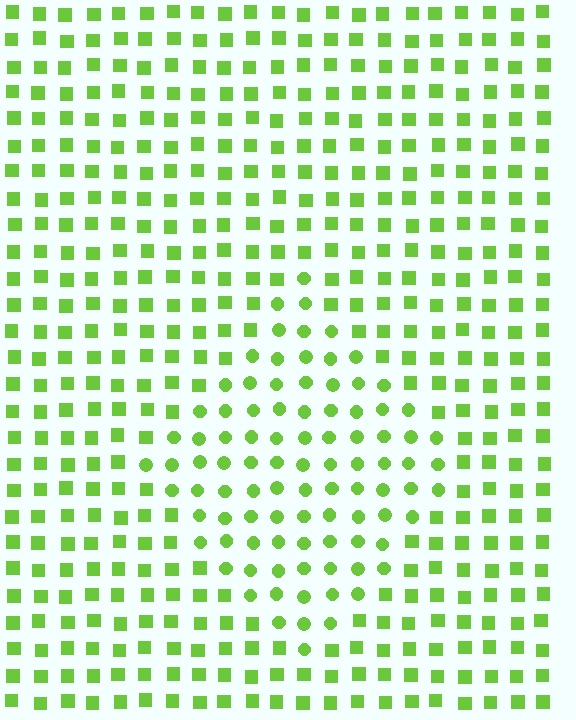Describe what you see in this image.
The image is filled with small lime elements arranged in a uniform grid. A diamond-shaped region contains circles, while the surrounding area contains squares. The boundary is defined purely by the change in element shape.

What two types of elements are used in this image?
The image uses circles inside the diamond region and squares outside it.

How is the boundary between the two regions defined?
The boundary is defined by a change in element shape: circles inside vs. squares outside. All elements share the same color and spacing.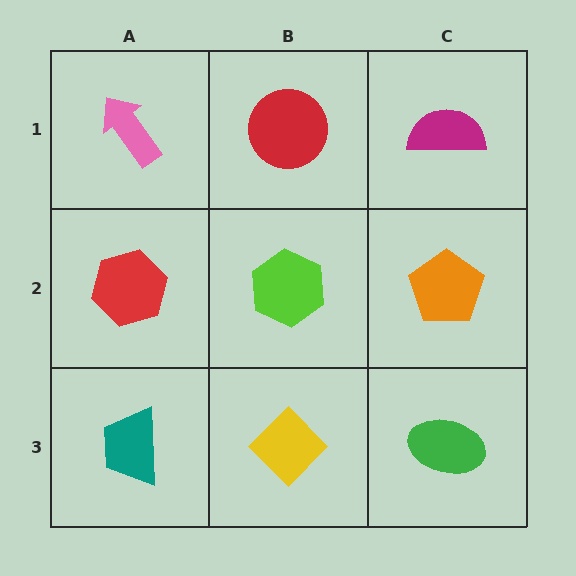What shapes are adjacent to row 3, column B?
A lime hexagon (row 2, column B), a teal trapezoid (row 3, column A), a green ellipse (row 3, column C).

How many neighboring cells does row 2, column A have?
3.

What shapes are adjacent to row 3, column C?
An orange pentagon (row 2, column C), a yellow diamond (row 3, column B).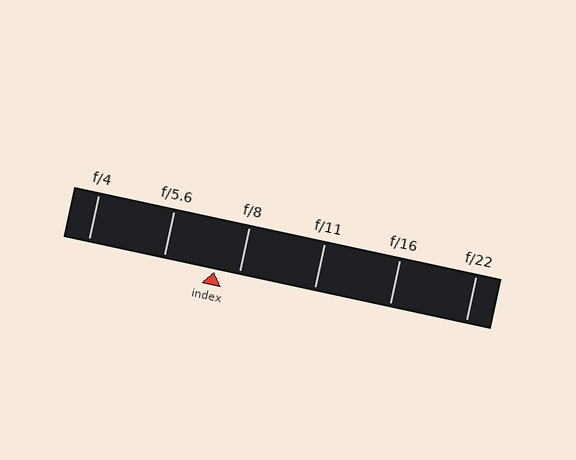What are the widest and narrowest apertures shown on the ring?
The widest aperture shown is f/4 and the narrowest is f/22.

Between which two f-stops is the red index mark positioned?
The index mark is between f/5.6 and f/8.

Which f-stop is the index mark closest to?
The index mark is closest to f/8.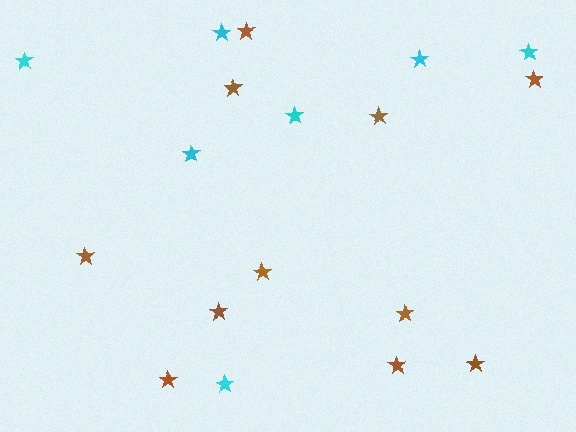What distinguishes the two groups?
There are 2 groups: one group of brown stars (11) and one group of cyan stars (7).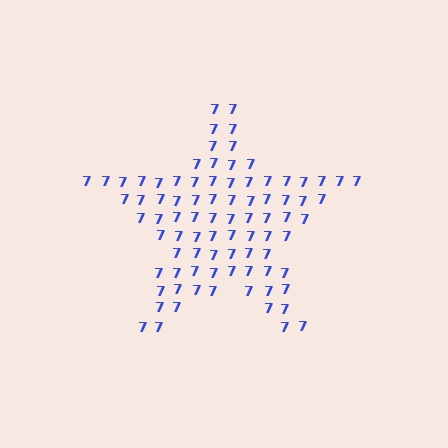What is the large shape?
The large shape is a star.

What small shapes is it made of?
It is made of small digit 7's.